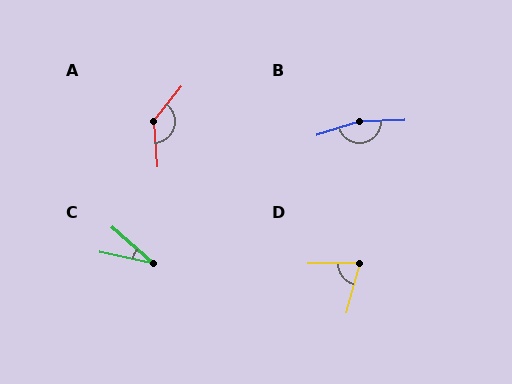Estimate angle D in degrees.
Approximately 74 degrees.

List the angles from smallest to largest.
C (29°), D (74°), A (137°), B (164°).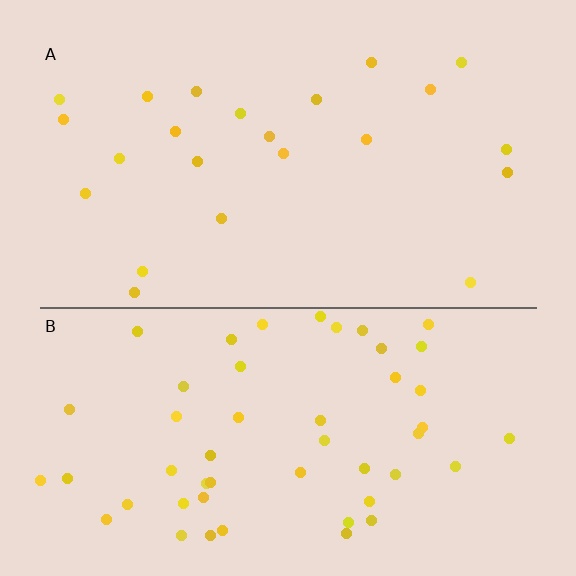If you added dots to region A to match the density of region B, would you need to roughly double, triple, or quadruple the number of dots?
Approximately double.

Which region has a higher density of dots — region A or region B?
B (the bottom).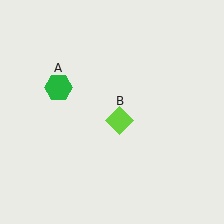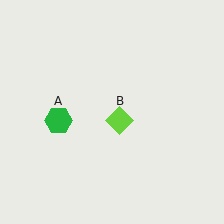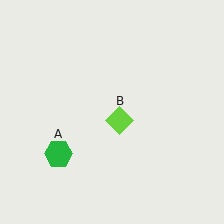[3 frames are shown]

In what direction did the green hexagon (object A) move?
The green hexagon (object A) moved down.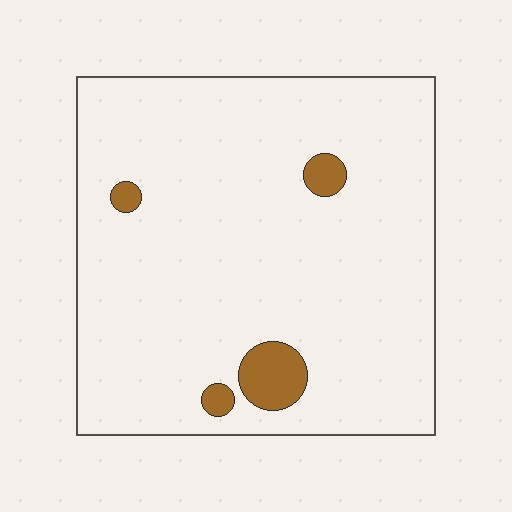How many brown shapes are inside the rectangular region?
4.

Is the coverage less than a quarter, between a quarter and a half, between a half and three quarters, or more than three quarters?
Less than a quarter.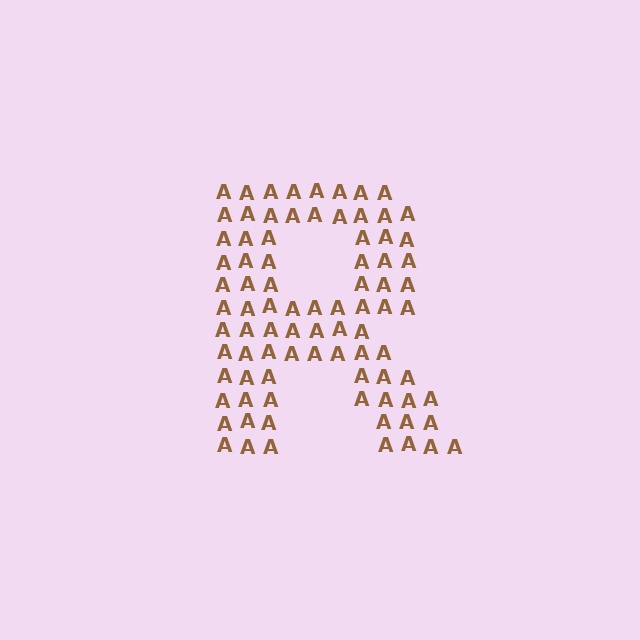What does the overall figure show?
The overall figure shows the letter R.